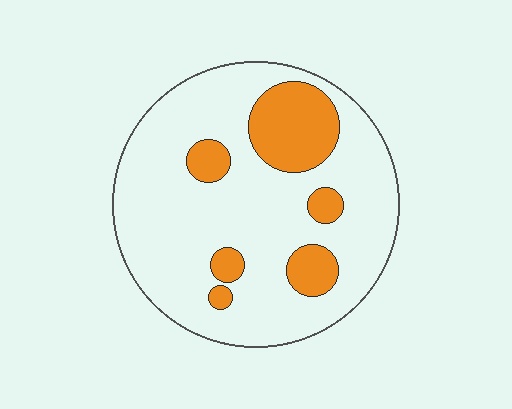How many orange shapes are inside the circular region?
6.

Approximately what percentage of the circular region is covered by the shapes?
Approximately 20%.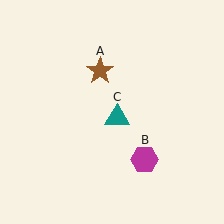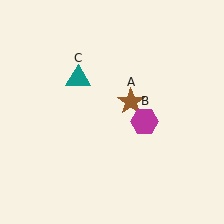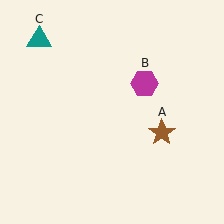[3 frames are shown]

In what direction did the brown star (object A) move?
The brown star (object A) moved down and to the right.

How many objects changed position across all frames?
3 objects changed position: brown star (object A), magenta hexagon (object B), teal triangle (object C).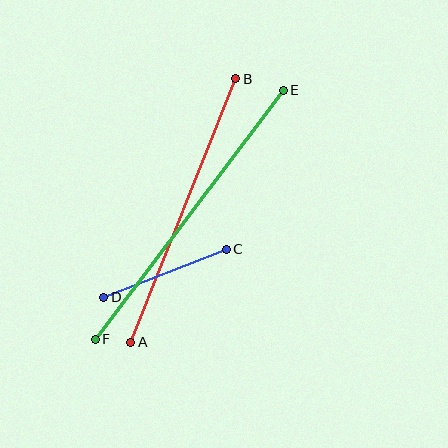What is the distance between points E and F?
The distance is approximately 312 pixels.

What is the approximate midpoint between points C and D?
The midpoint is at approximately (165, 273) pixels.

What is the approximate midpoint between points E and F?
The midpoint is at approximately (189, 215) pixels.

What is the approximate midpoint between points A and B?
The midpoint is at approximately (183, 210) pixels.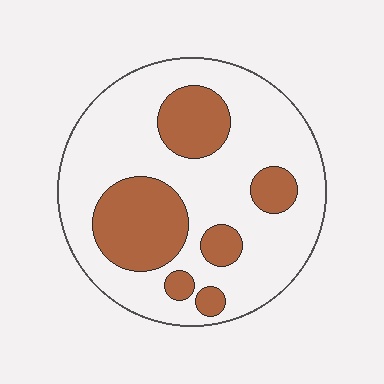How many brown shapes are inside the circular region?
6.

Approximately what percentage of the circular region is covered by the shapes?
Approximately 30%.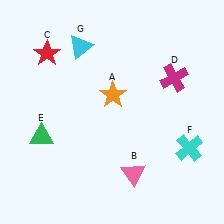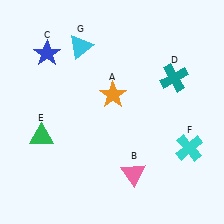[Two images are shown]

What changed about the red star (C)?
In Image 1, C is red. In Image 2, it changed to blue.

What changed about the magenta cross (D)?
In Image 1, D is magenta. In Image 2, it changed to teal.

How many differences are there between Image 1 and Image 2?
There are 2 differences between the two images.